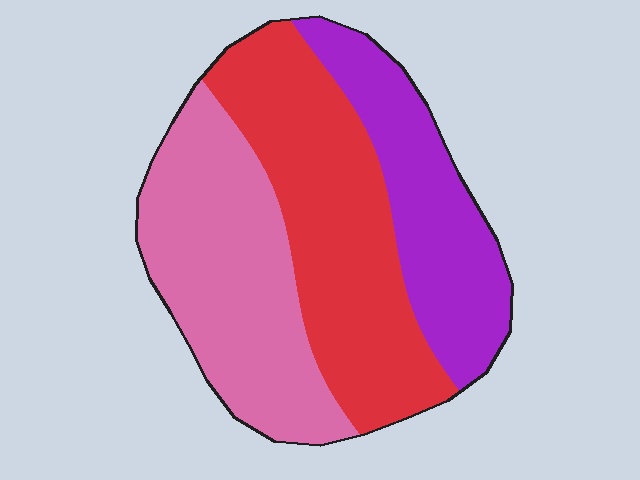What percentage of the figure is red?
Red covers around 40% of the figure.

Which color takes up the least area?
Purple, at roughly 25%.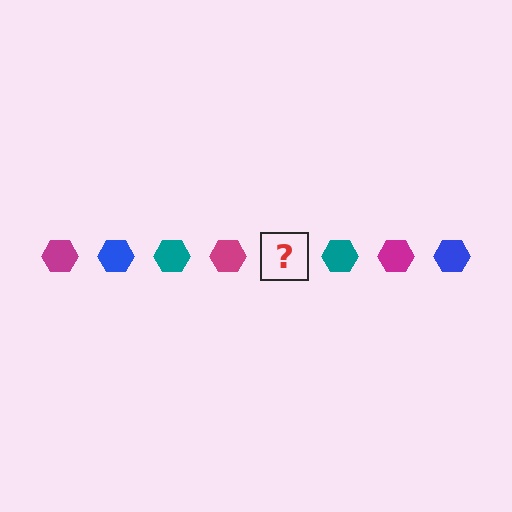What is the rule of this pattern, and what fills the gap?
The rule is that the pattern cycles through magenta, blue, teal hexagons. The gap should be filled with a blue hexagon.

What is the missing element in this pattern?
The missing element is a blue hexagon.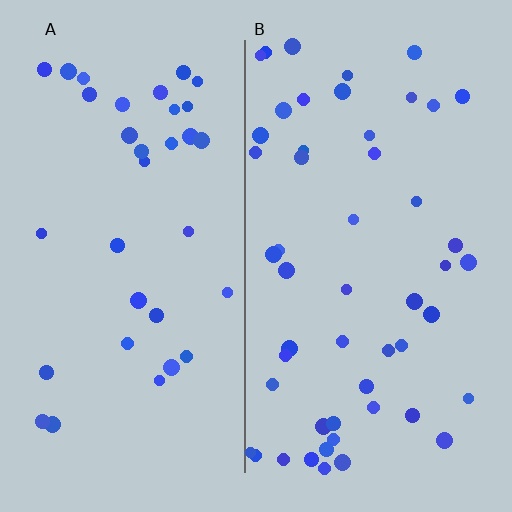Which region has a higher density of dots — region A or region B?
B (the right).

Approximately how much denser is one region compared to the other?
Approximately 1.5× — region B over region A.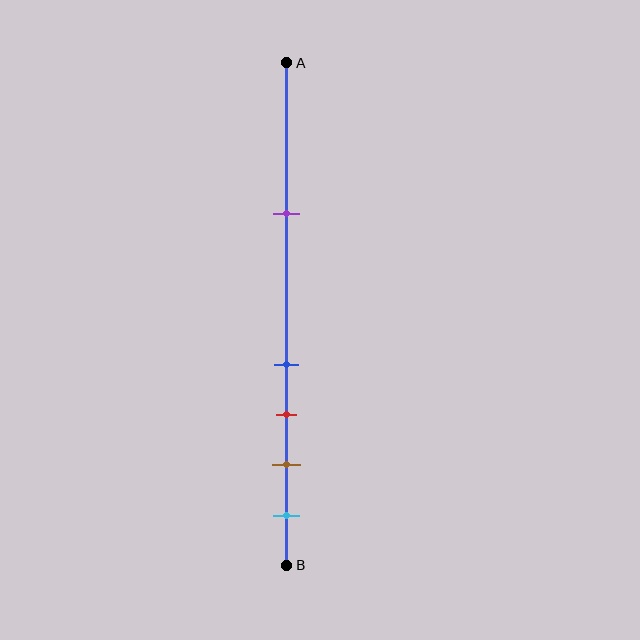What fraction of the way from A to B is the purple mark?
The purple mark is approximately 30% (0.3) of the way from A to B.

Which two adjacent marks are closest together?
The blue and red marks are the closest adjacent pair.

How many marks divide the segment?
There are 5 marks dividing the segment.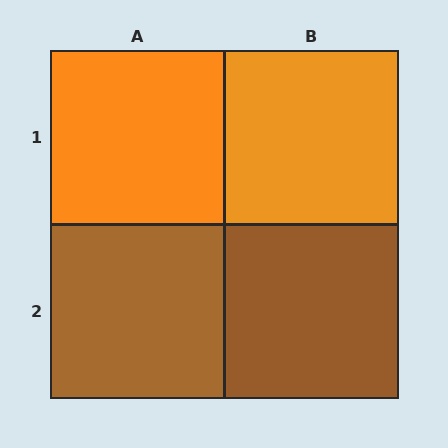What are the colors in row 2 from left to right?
Brown, brown.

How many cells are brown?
2 cells are brown.